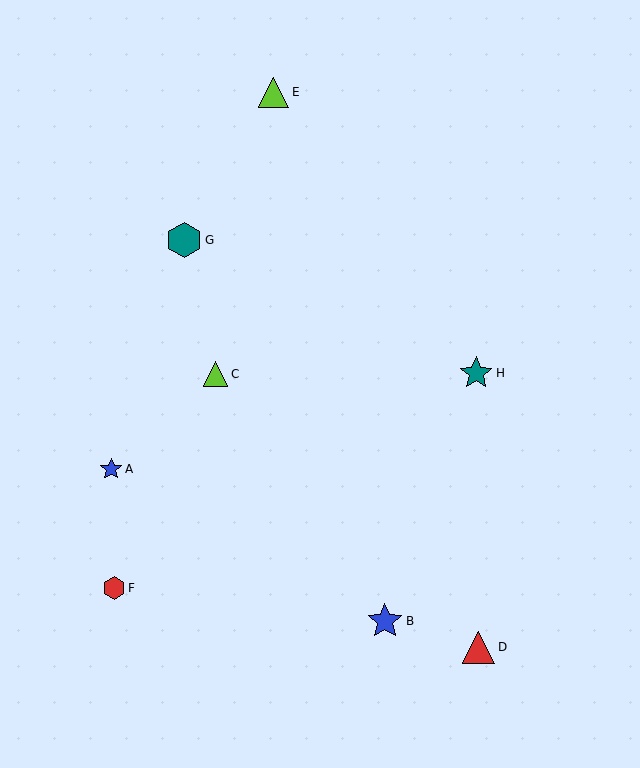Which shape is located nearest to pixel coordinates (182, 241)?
The teal hexagon (labeled G) at (184, 240) is nearest to that location.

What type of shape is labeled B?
Shape B is a blue star.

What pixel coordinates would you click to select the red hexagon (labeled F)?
Click at (114, 588) to select the red hexagon F.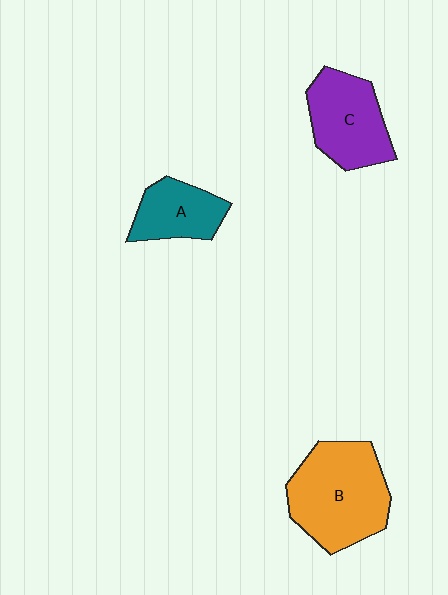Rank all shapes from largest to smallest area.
From largest to smallest: B (orange), C (purple), A (teal).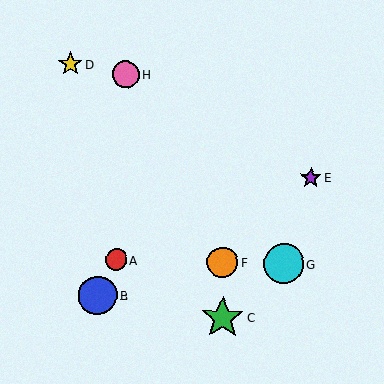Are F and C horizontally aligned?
No, F is at y≈262 and C is at y≈318.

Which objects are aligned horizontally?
Objects A, F, G are aligned horizontally.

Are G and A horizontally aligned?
Yes, both are at y≈264.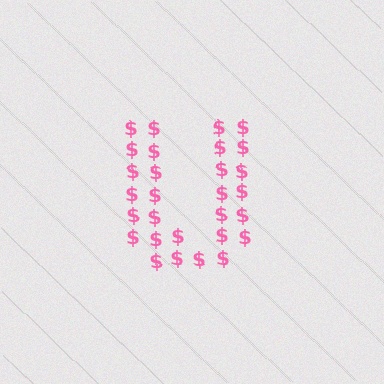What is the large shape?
The large shape is the letter U.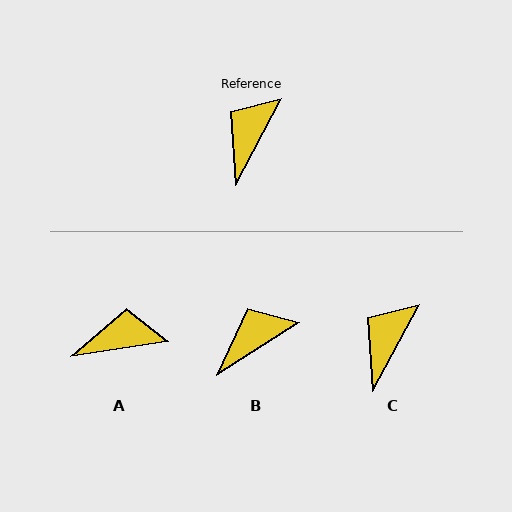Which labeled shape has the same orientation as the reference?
C.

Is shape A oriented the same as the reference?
No, it is off by about 53 degrees.